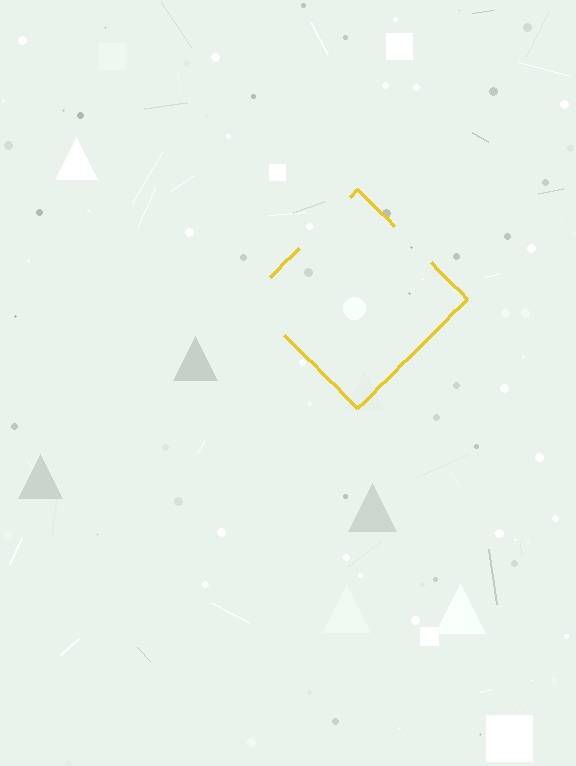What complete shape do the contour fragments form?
The contour fragments form a diamond.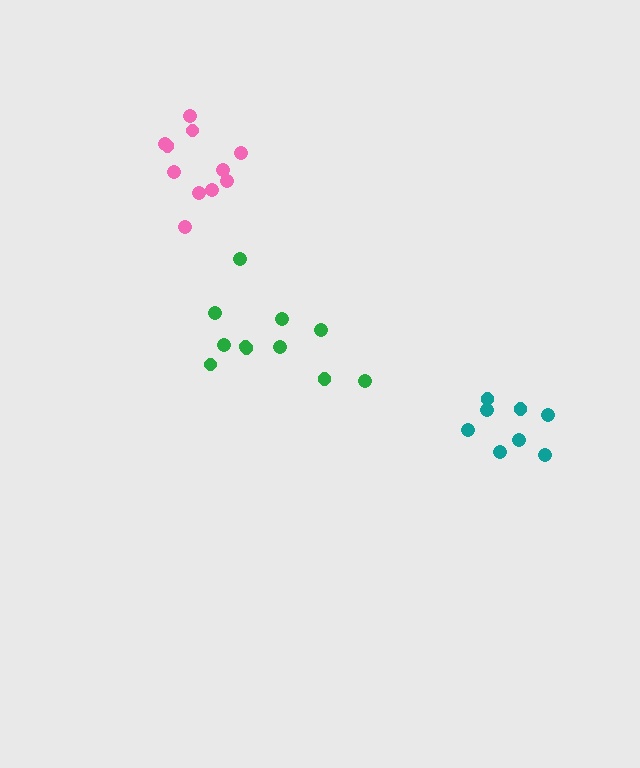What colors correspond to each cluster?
The clusters are colored: teal, pink, green.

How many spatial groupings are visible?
There are 3 spatial groupings.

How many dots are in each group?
Group 1: 8 dots, Group 2: 11 dots, Group 3: 11 dots (30 total).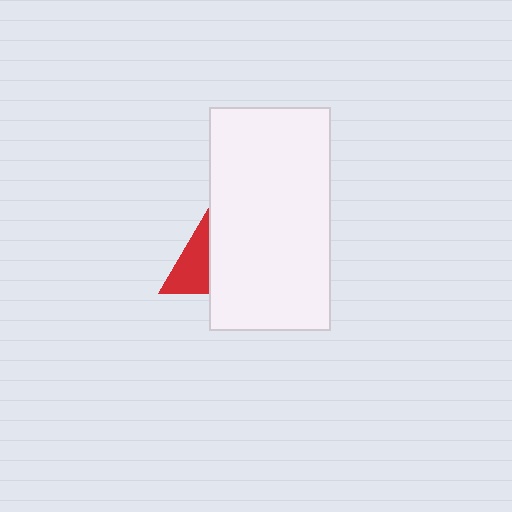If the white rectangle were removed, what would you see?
You would see the complete red triangle.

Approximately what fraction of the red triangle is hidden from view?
Roughly 63% of the red triangle is hidden behind the white rectangle.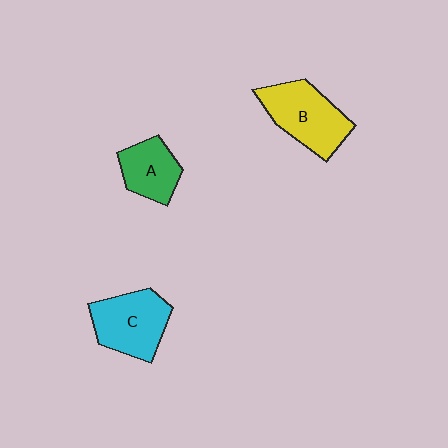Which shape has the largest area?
Shape B (yellow).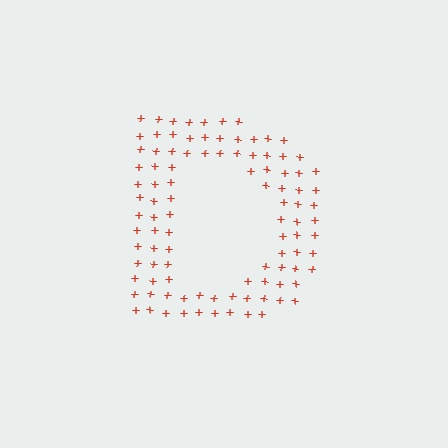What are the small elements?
The small elements are plus signs.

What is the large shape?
The large shape is the letter D.